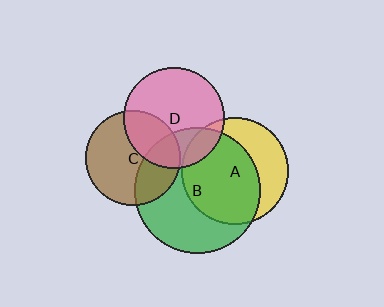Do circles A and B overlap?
Yes.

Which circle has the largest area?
Circle B (green).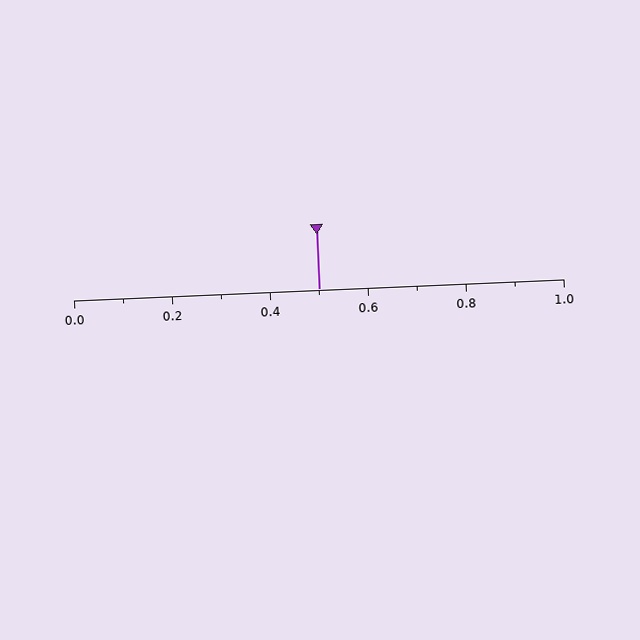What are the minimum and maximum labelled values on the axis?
The axis runs from 0.0 to 1.0.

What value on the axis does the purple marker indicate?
The marker indicates approximately 0.5.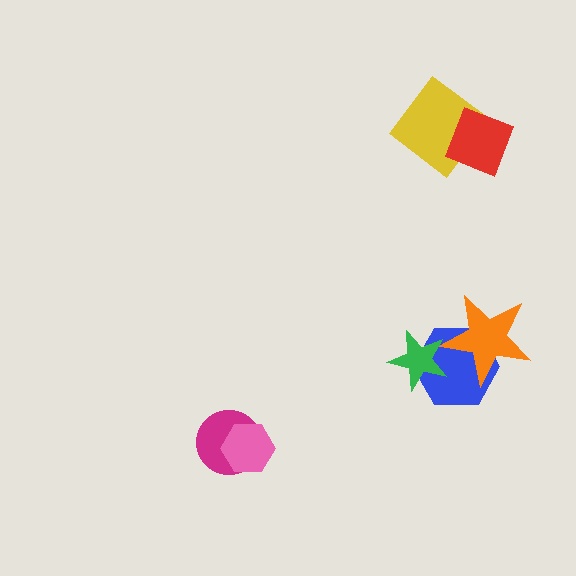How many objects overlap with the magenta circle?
1 object overlaps with the magenta circle.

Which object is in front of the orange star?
The green star is in front of the orange star.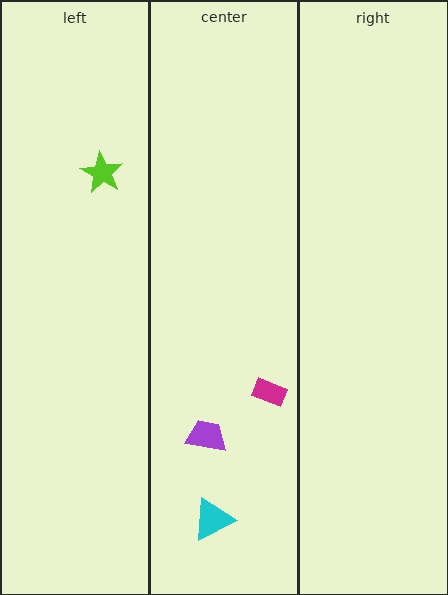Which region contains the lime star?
The left region.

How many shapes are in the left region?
1.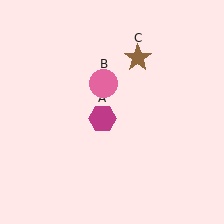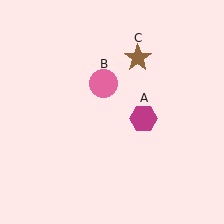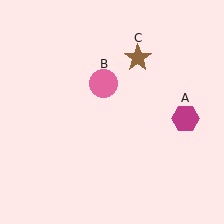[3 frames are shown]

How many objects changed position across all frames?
1 object changed position: magenta hexagon (object A).